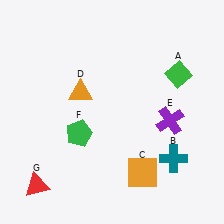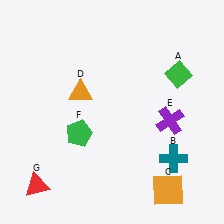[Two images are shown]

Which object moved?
The orange square (C) moved right.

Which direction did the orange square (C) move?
The orange square (C) moved right.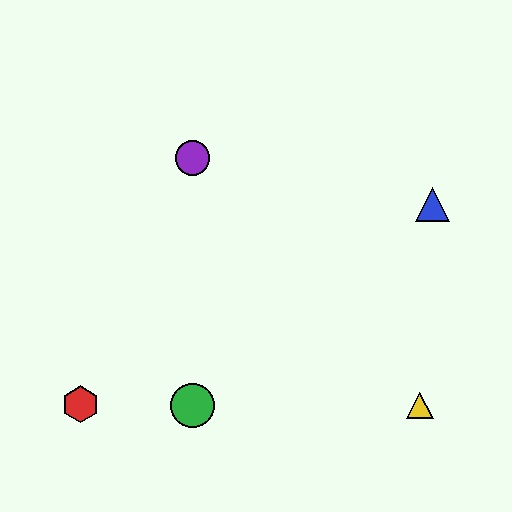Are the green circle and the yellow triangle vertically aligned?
No, the green circle is at x≈193 and the yellow triangle is at x≈420.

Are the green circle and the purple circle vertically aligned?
Yes, both are at x≈193.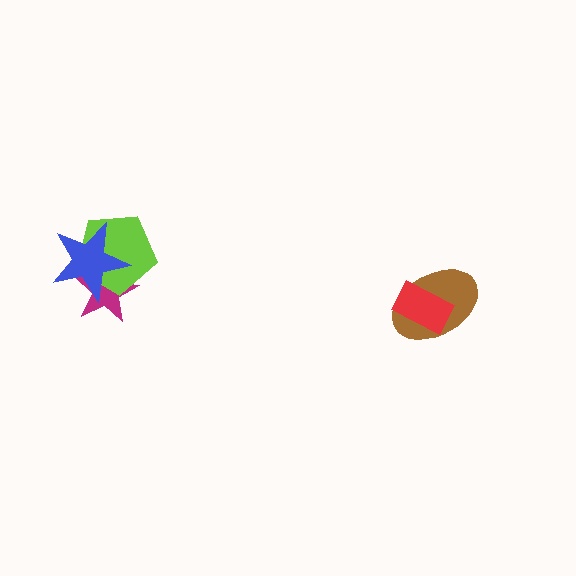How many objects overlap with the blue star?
2 objects overlap with the blue star.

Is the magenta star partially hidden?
Yes, it is partially covered by another shape.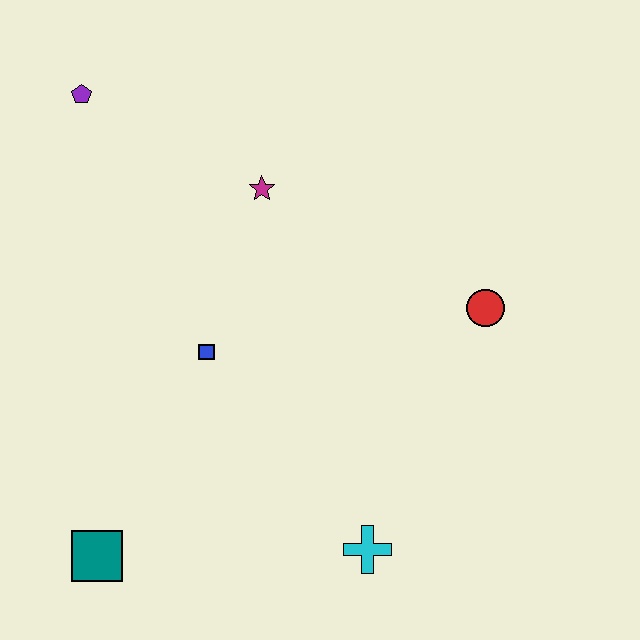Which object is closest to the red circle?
The magenta star is closest to the red circle.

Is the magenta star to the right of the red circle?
No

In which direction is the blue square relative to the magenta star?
The blue square is below the magenta star.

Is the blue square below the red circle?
Yes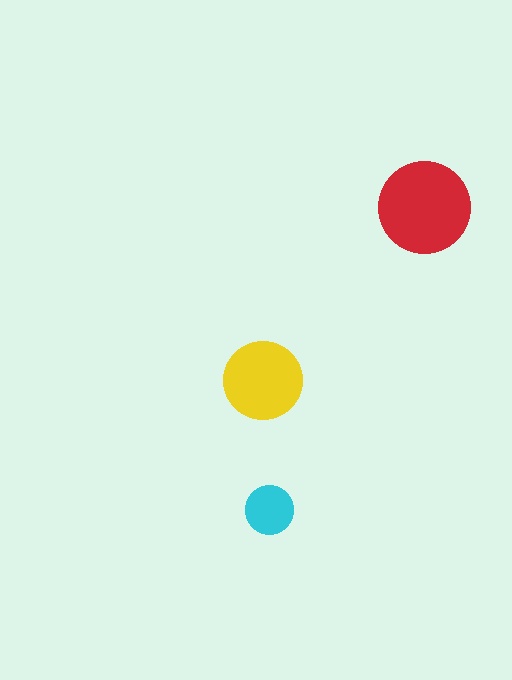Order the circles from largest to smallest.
the red one, the yellow one, the cyan one.